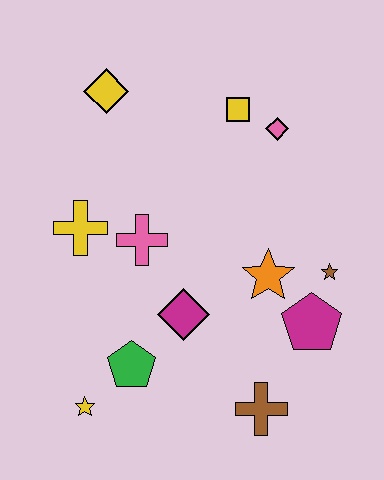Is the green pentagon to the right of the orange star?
No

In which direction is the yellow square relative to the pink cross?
The yellow square is above the pink cross.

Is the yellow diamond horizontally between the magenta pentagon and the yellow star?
Yes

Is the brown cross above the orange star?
No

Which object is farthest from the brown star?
The yellow diamond is farthest from the brown star.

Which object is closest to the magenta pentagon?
The brown star is closest to the magenta pentagon.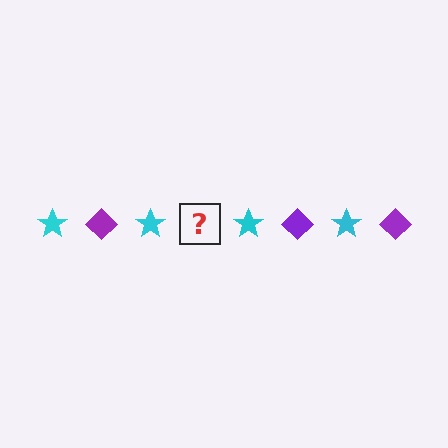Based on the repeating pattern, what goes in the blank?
The blank should be a purple diamond.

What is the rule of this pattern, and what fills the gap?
The rule is that the pattern alternates between cyan star and purple diamond. The gap should be filled with a purple diamond.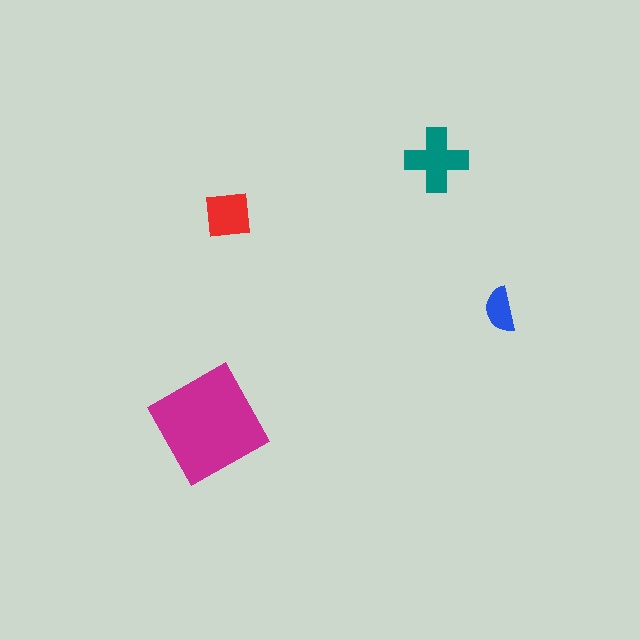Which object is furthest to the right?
The blue semicircle is rightmost.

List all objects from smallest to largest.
The blue semicircle, the red square, the teal cross, the magenta diamond.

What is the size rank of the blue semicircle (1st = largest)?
4th.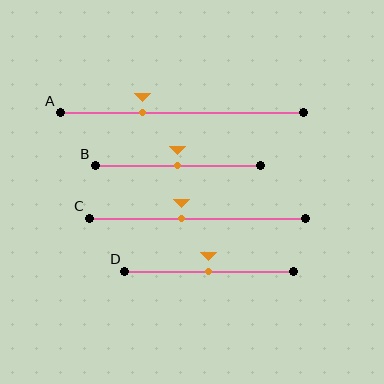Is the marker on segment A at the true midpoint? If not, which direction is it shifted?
No, the marker on segment A is shifted to the left by about 16% of the segment length.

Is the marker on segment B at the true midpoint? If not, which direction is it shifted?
Yes, the marker on segment B is at the true midpoint.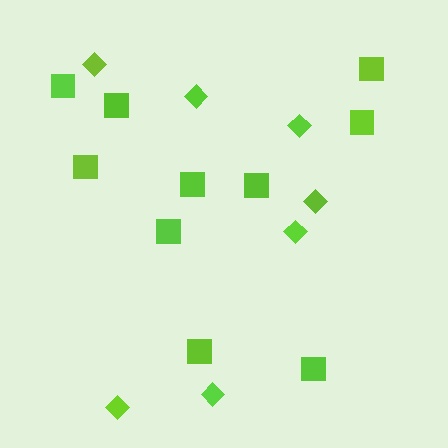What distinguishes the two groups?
There are 2 groups: one group of diamonds (7) and one group of squares (10).